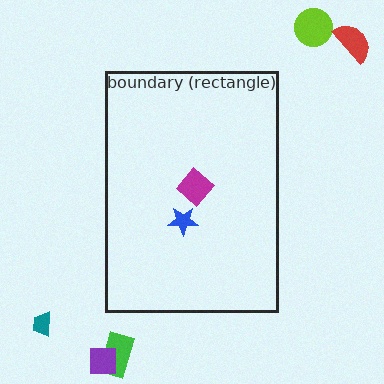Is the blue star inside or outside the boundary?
Inside.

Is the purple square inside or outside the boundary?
Outside.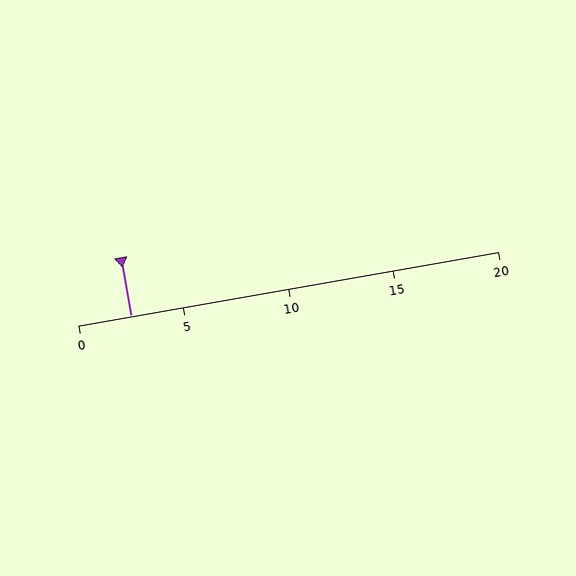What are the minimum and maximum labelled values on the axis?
The axis runs from 0 to 20.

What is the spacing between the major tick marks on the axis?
The major ticks are spaced 5 apart.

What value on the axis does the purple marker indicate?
The marker indicates approximately 2.5.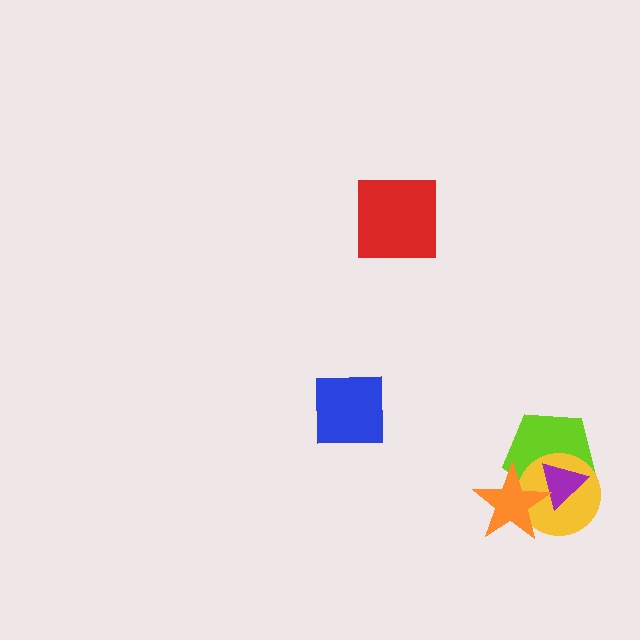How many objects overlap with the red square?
0 objects overlap with the red square.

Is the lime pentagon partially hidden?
Yes, it is partially covered by another shape.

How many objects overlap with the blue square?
0 objects overlap with the blue square.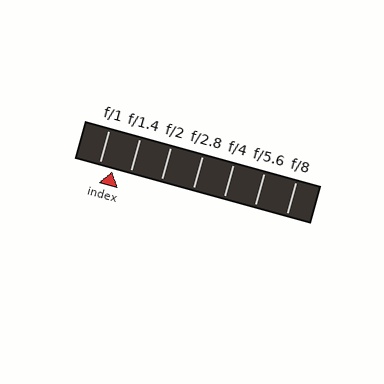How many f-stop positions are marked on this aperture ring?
There are 7 f-stop positions marked.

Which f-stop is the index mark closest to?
The index mark is closest to f/1.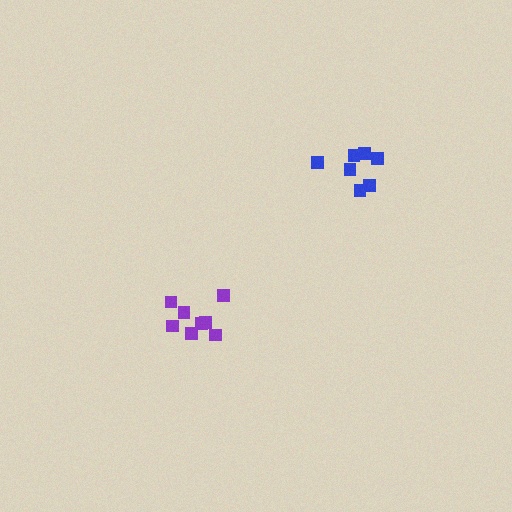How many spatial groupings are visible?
There are 2 spatial groupings.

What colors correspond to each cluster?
The clusters are colored: blue, purple.